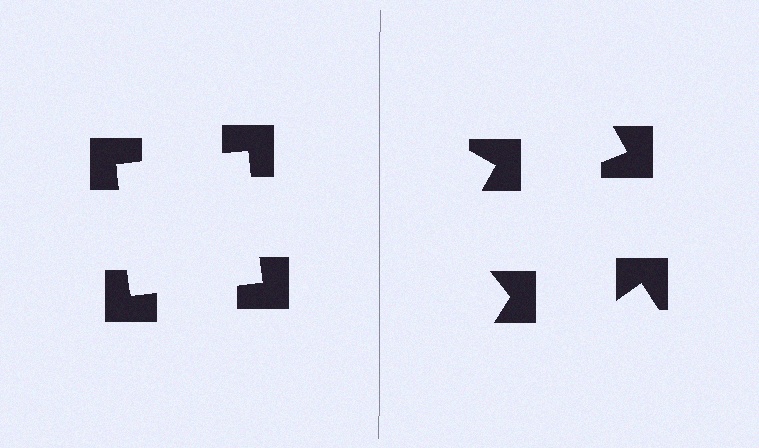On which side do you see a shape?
An illusory square appears on the left side. On the right side the wedge cuts are rotated, so no coherent shape forms.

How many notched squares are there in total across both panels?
8 — 4 on each side.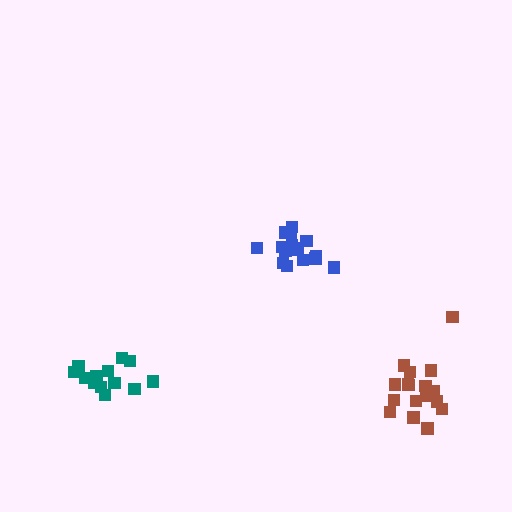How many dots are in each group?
Group 1: 17 dots, Group 2: 14 dots, Group 3: 17 dots (48 total).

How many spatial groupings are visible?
There are 3 spatial groupings.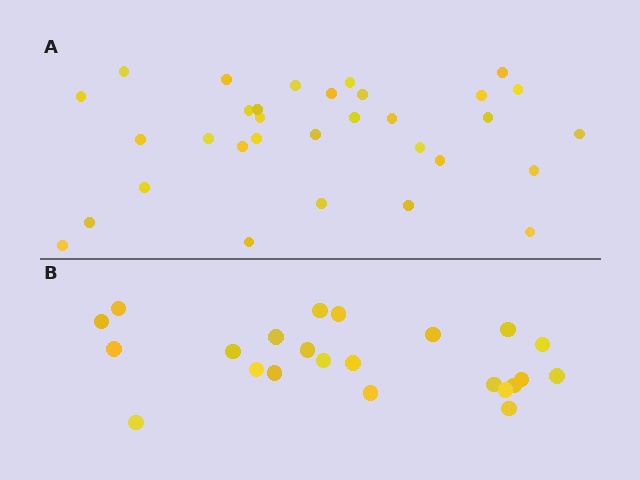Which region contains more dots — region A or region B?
Region A (the top region) has more dots.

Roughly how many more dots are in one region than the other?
Region A has roughly 8 or so more dots than region B.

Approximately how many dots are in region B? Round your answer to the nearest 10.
About 20 dots. (The exact count is 23, which rounds to 20.)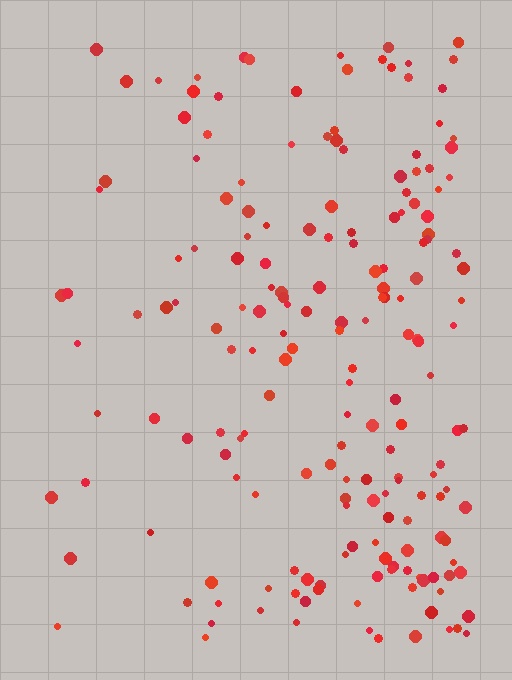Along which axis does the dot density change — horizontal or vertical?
Horizontal.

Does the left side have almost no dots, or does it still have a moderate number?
Still a moderate number, just noticeably fewer than the right.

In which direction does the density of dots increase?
From left to right, with the right side densest.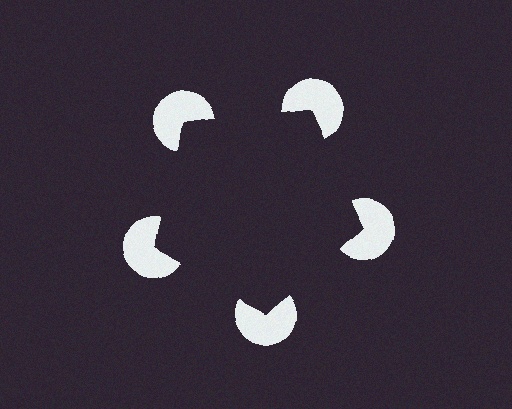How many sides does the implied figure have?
5 sides.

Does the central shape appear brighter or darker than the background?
It typically appears slightly darker than the background, even though no actual brightness change is drawn.